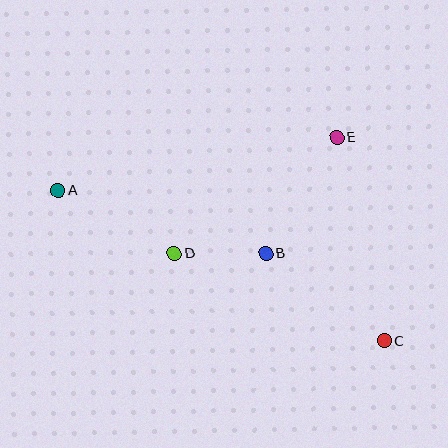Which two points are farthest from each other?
Points A and C are farthest from each other.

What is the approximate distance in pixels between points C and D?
The distance between C and D is approximately 228 pixels.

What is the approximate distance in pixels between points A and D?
The distance between A and D is approximately 132 pixels.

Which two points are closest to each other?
Points B and D are closest to each other.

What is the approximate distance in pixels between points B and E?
The distance between B and E is approximately 137 pixels.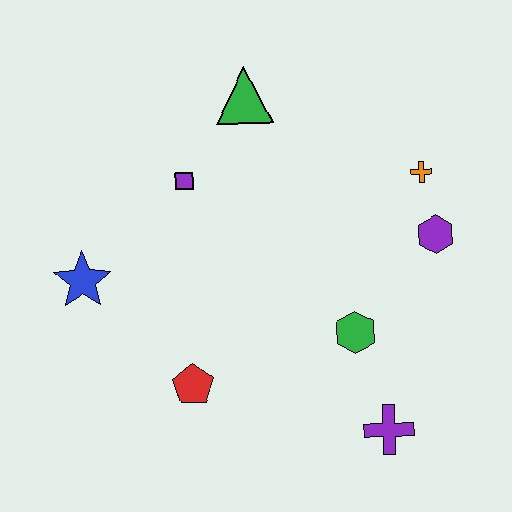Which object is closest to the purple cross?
The green hexagon is closest to the purple cross.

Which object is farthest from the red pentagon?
The orange cross is farthest from the red pentagon.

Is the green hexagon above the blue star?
No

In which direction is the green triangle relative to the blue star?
The green triangle is above the blue star.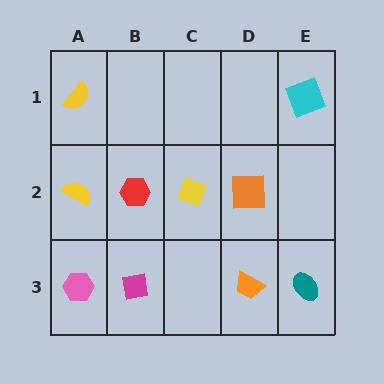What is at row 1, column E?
A cyan square.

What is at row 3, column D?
An orange trapezoid.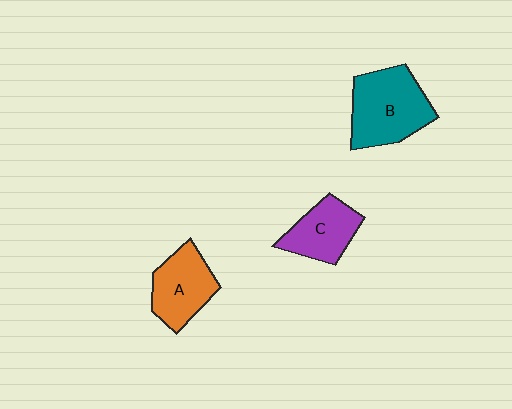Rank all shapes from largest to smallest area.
From largest to smallest: B (teal), A (orange), C (purple).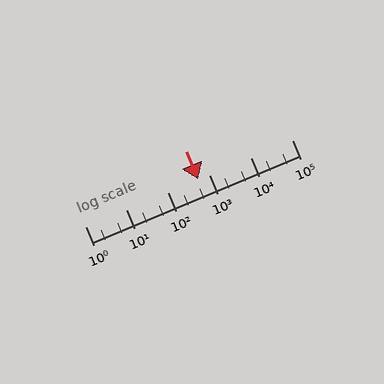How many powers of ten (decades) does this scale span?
The scale spans 5 decades, from 1 to 100000.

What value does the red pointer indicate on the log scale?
The pointer indicates approximately 540.